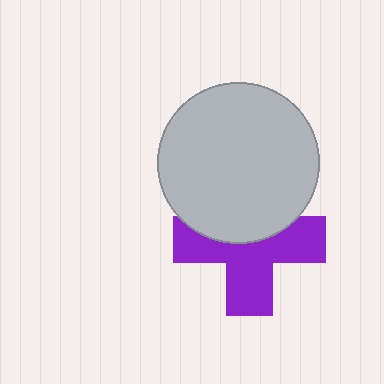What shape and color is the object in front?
The object in front is a light gray circle.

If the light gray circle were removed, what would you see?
You would see the complete purple cross.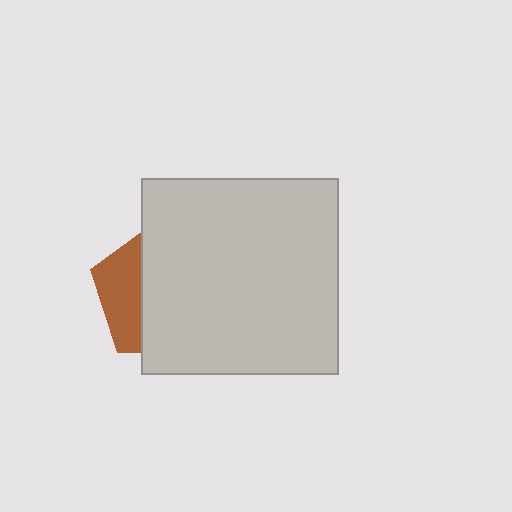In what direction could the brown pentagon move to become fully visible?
The brown pentagon could move left. That would shift it out from behind the light gray square entirely.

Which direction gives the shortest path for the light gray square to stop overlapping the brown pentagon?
Moving right gives the shortest separation.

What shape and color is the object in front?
The object in front is a light gray square.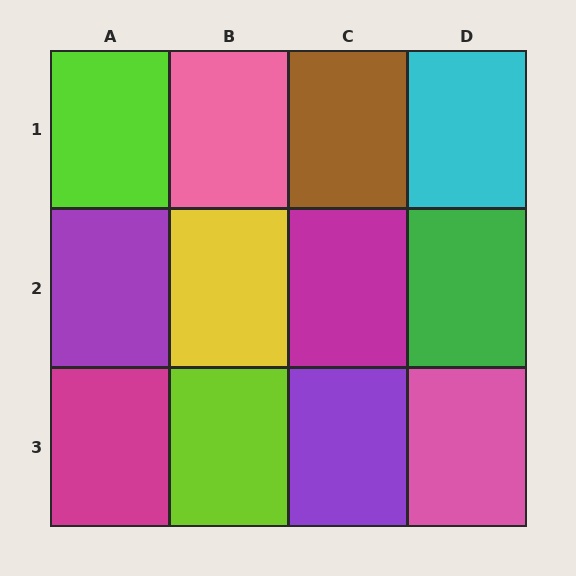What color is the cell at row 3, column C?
Purple.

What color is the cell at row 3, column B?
Lime.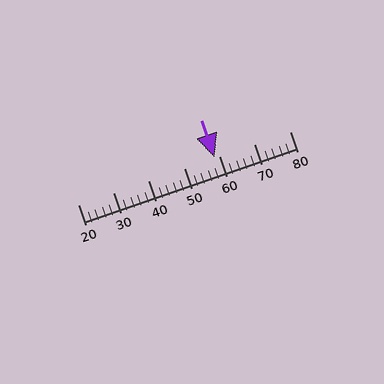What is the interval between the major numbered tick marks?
The major tick marks are spaced 10 units apart.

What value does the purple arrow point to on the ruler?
The purple arrow points to approximately 59.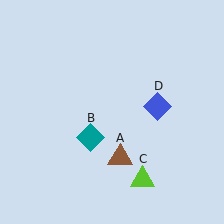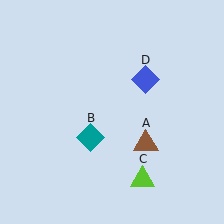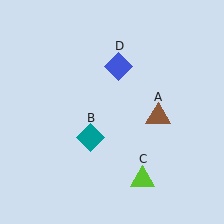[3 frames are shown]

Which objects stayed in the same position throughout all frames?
Teal diamond (object B) and lime triangle (object C) remained stationary.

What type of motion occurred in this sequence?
The brown triangle (object A), blue diamond (object D) rotated counterclockwise around the center of the scene.